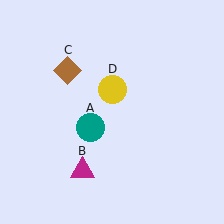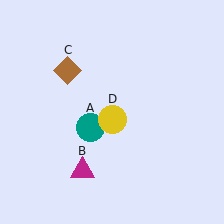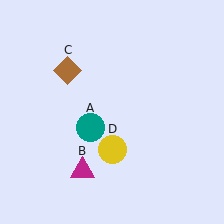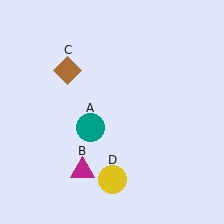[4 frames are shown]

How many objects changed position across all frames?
1 object changed position: yellow circle (object D).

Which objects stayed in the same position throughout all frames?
Teal circle (object A) and magenta triangle (object B) and brown diamond (object C) remained stationary.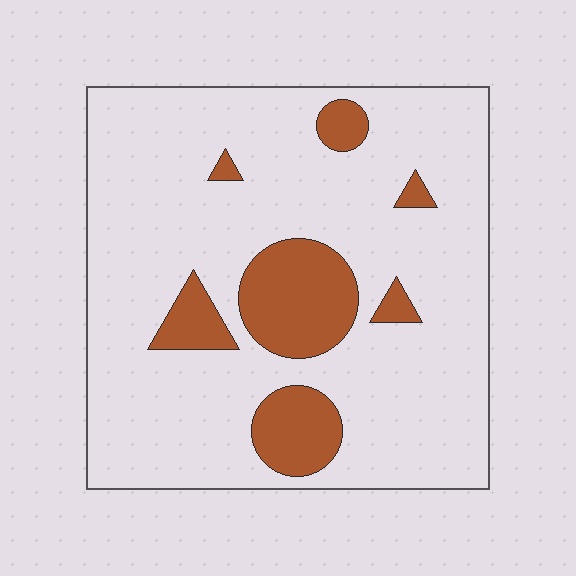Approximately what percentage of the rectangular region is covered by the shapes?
Approximately 15%.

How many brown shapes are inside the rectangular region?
7.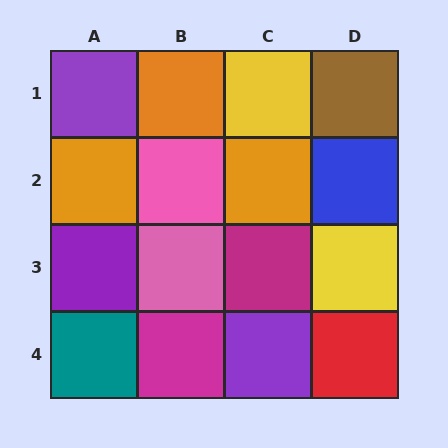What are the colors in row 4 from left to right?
Teal, magenta, purple, red.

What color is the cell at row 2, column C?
Orange.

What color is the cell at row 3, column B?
Pink.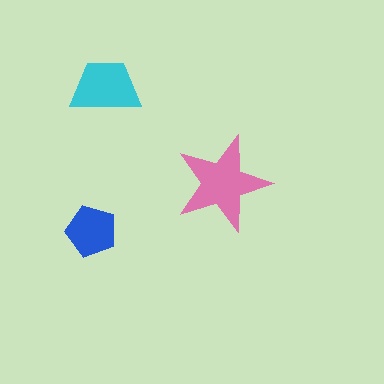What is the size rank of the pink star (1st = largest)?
1st.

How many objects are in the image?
There are 3 objects in the image.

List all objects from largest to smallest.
The pink star, the cyan trapezoid, the blue pentagon.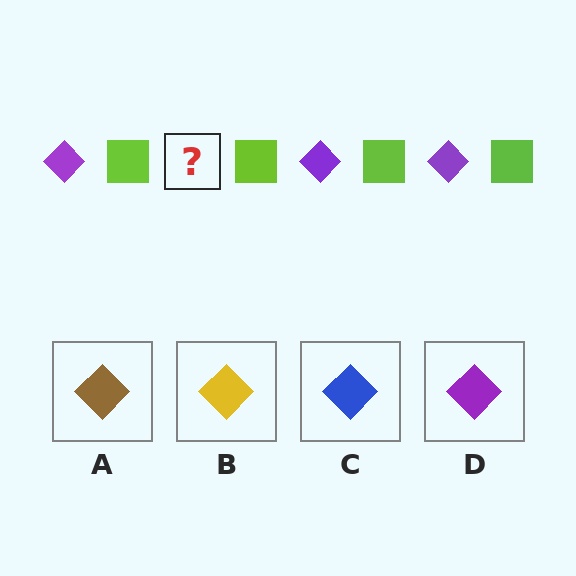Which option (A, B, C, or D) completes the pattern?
D.